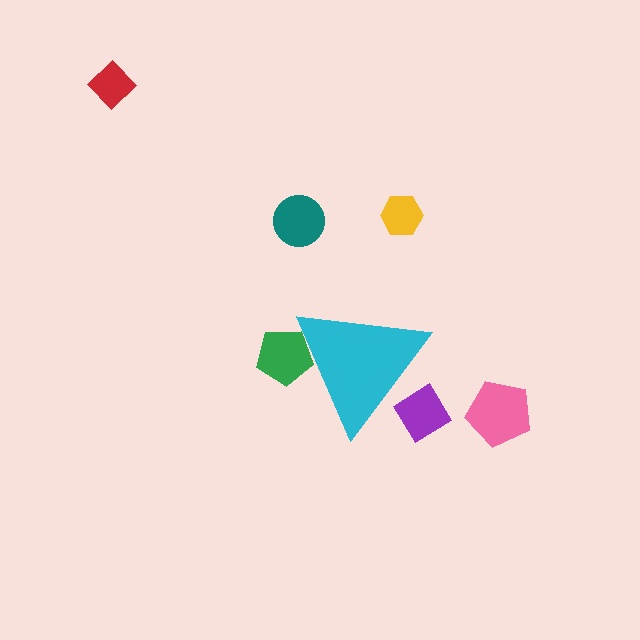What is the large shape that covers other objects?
A cyan triangle.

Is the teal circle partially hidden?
No, the teal circle is fully visible.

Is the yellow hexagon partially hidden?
No, the yellow hexagon is fully visible.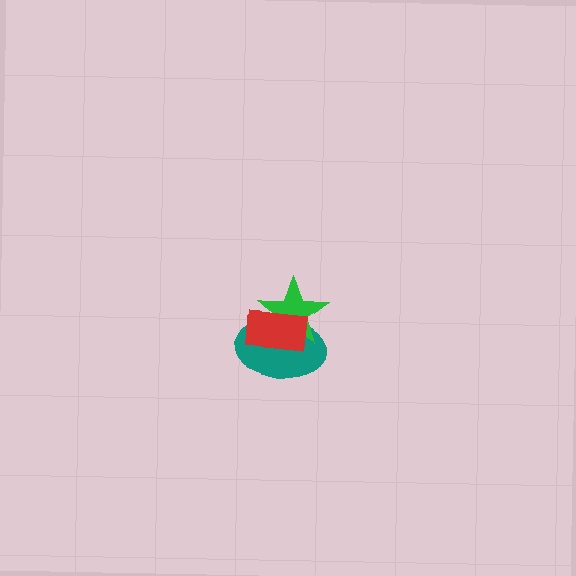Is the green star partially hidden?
Yes, it is partially covered by another shape.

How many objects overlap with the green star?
2 objects overlap with the green star.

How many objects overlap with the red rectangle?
2 objects overlap with the red rectangle.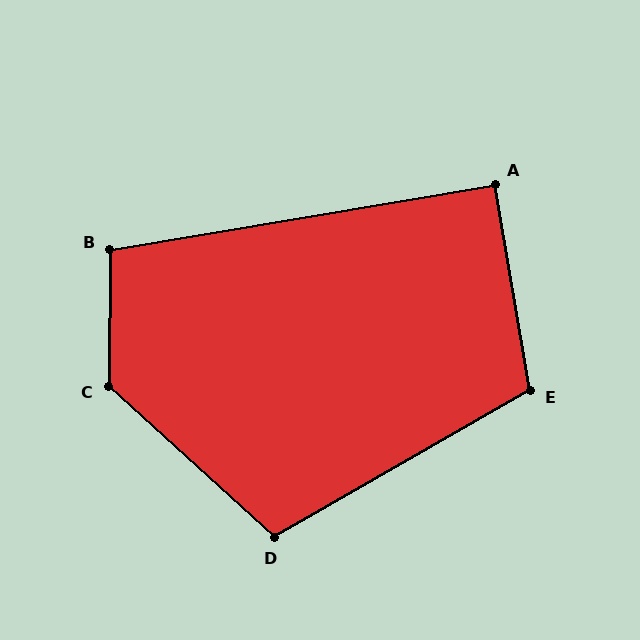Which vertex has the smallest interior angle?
A, at approximately 90 degrees.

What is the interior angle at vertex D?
Approximately 108 degrees (obtuse).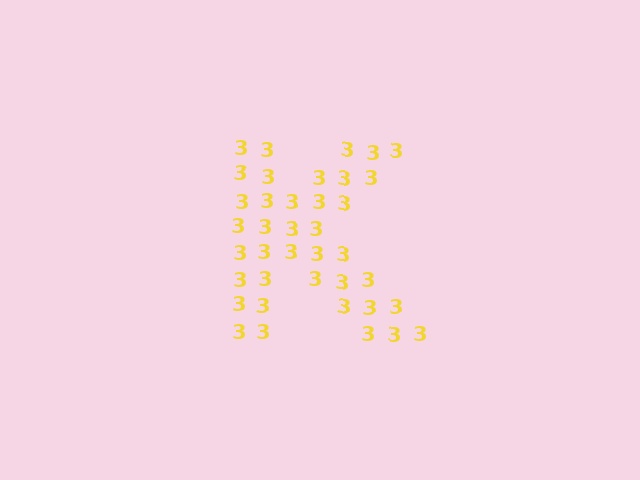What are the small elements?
The small elements are digit 3's.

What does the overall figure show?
The overall figure shows the letter K.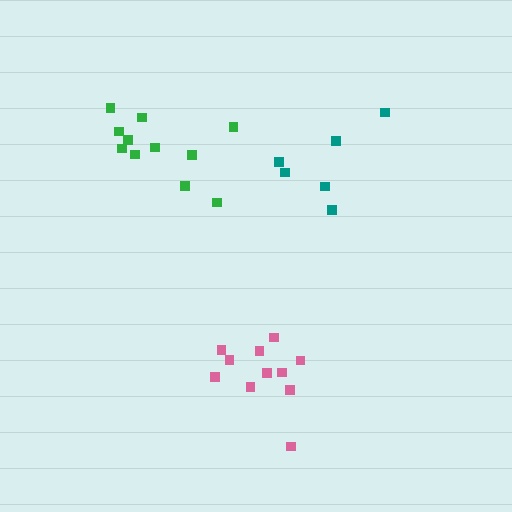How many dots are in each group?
Group 1: 11 dots, Group 2: 6 dots, Group 3: 11 dots (28 total).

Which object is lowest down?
The pink cluster is bottommost.